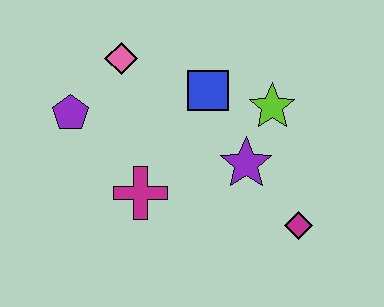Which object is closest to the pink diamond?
The purple pentagon is closest to the pink diamond.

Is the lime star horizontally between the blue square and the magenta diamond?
Yes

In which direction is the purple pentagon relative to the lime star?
The purple pentagon is to the left of the lime star.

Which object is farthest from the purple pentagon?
The magenta diamond is farthest from the purple pentagon.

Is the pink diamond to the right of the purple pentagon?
Yes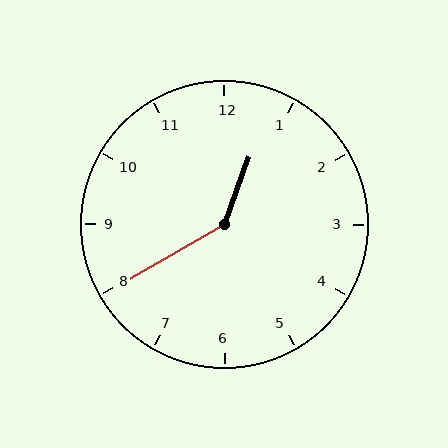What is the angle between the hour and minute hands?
Approximately 140 degrees.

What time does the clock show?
12:40.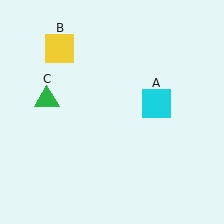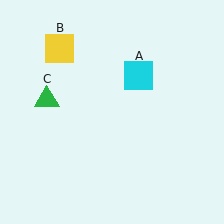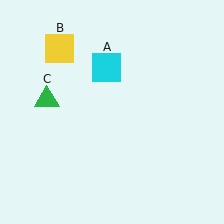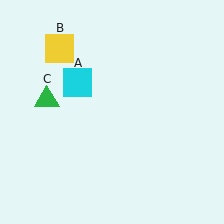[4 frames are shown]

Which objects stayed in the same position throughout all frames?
Yellow square (object B) and green triangle (object C) remained stationary.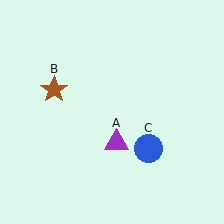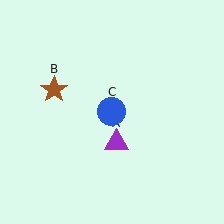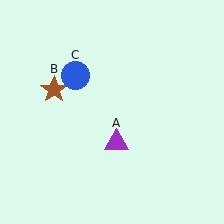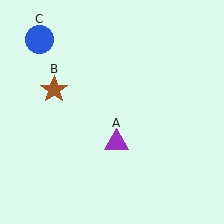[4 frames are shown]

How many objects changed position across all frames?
1 object changed position: blue circle (object C).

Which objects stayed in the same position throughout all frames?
Purple triangle (object A) and brown star (object B) remained stationary.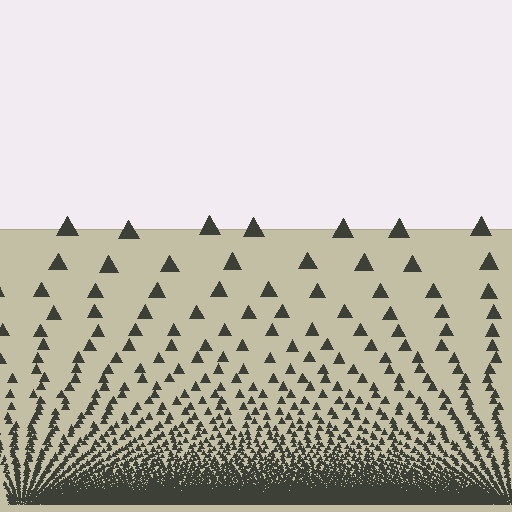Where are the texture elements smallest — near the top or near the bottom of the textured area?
Near the bottom.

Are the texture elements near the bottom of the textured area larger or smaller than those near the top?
Smaller. The gradient is inverted — elements near the bottom are smaller and denser.